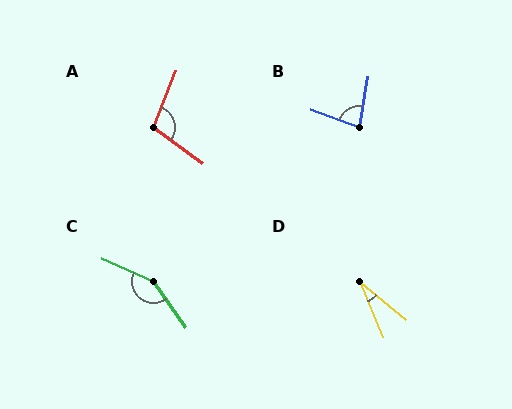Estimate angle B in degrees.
Approximately 80 degrees.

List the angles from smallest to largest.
D (28°), B (80°), A (104°), C (150°).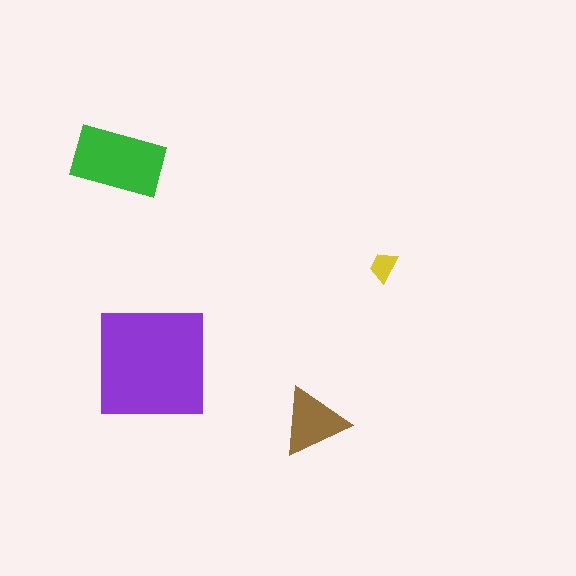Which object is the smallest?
The yellow trapezoid.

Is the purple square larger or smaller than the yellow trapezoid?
Larger.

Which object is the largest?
The purple square.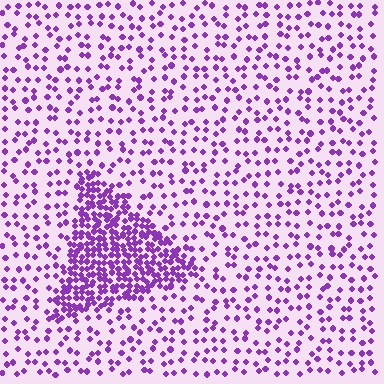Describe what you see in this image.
The image contains small purple elements arranged at two different densities. A triangle-shaped region is visible where the elements are more densely packed than the surrounding area.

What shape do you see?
I see a triangle.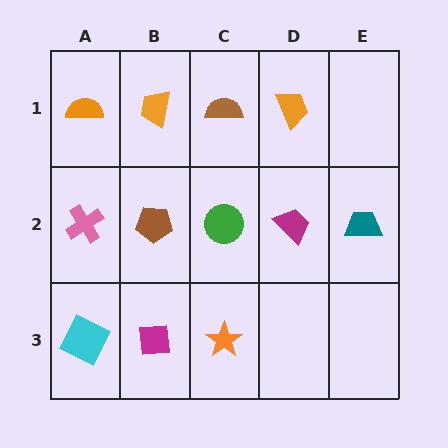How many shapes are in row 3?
3 shapes.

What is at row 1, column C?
A brown semicircle.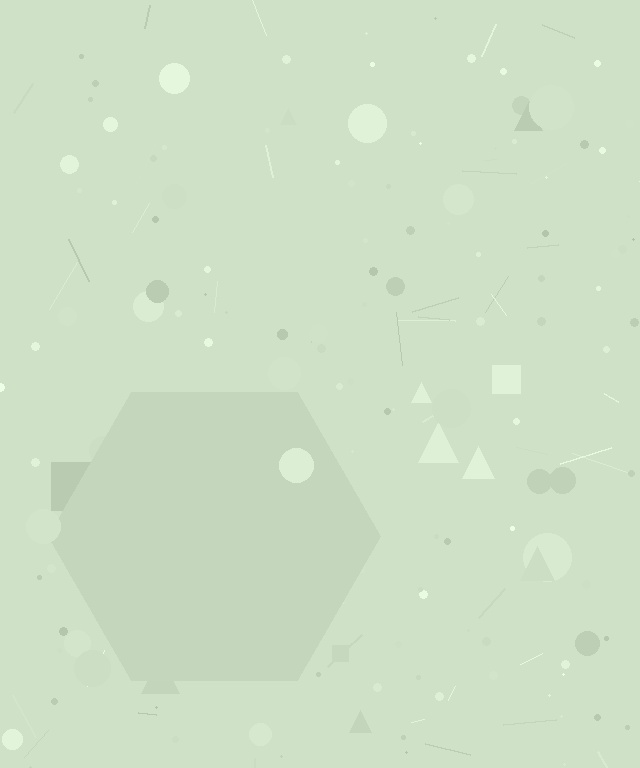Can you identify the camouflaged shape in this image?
The camouflaged shape is a hexagon.